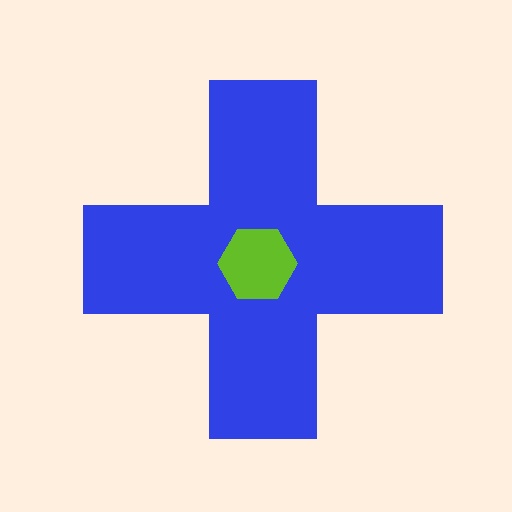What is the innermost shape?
The lime hexagon.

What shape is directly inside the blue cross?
The lime hexagon.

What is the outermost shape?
The blue cross.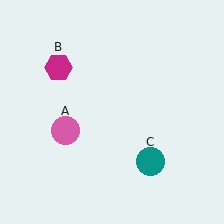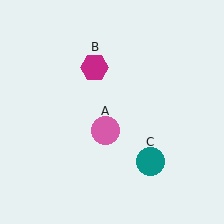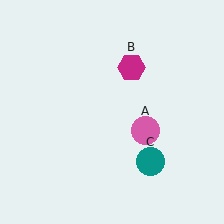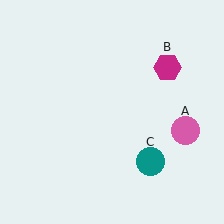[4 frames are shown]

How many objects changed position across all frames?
2 objects changed position: pink circle (object A), magenta hexagon (object B).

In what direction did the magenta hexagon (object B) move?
The magenta hexagon (object B) moved right.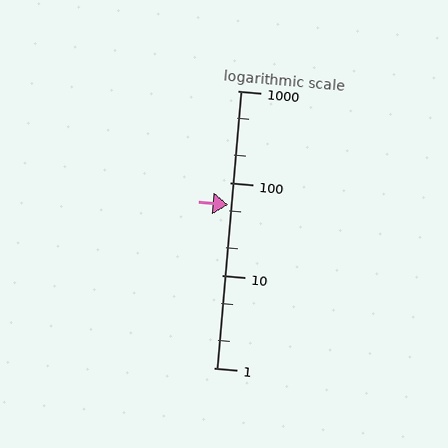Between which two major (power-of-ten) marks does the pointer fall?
The pointer is between 10 and 100.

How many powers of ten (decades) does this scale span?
The scale spans 3 decades, from 1 to 1000.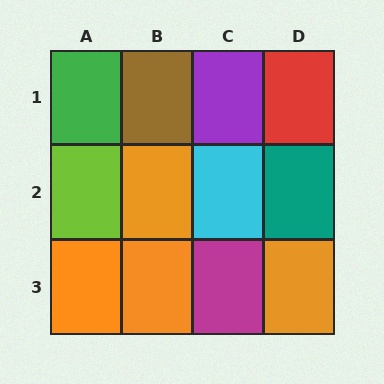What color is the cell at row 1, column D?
Red.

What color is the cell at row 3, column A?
Orange.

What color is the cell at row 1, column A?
Green.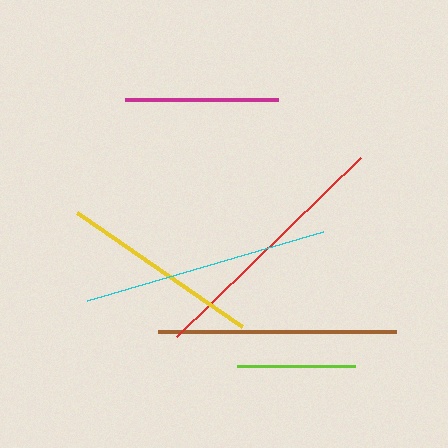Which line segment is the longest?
The red line is the longest at approximately 256 pixels.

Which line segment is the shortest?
The lime line is the shortest at approximately 118 pixels.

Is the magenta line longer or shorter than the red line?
The red line is longer than the magenta line.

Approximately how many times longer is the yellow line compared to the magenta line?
The yellow line is approximately 1.3 times the length of the magenta line.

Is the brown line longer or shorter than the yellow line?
The brown line is longer than the yellow line.